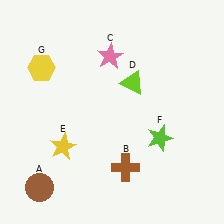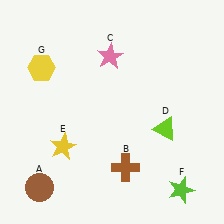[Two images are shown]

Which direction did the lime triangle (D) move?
The lime triangle (D) moved down.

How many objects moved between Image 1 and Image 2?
2 objects moved between the two images.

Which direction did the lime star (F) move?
The lime star (F) moved down.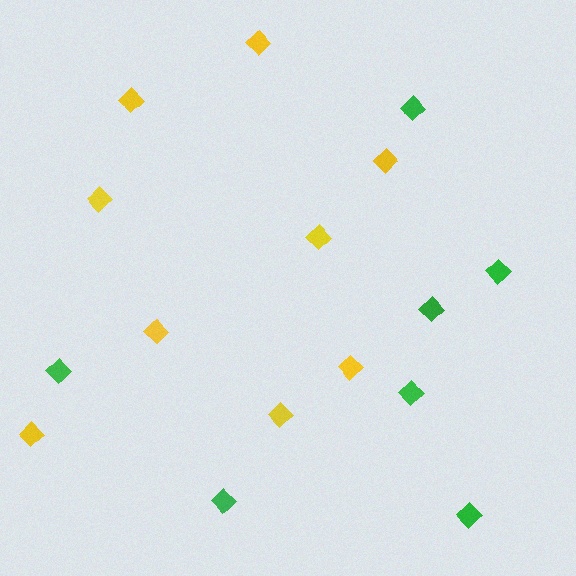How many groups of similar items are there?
There are 2 groups: one group of yellow diamonds (9) and one group of green diamonds (7).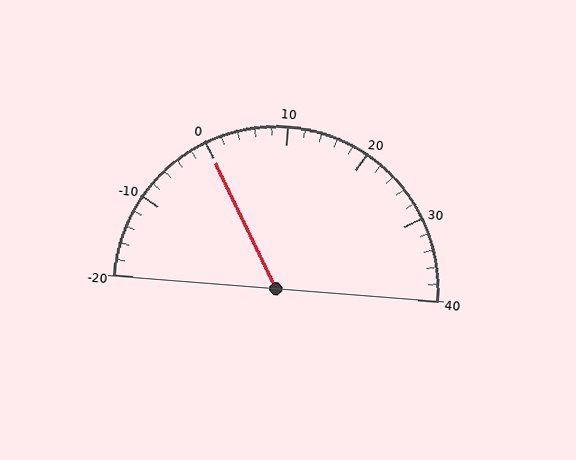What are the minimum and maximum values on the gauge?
The gauge ranges from -20 to 40.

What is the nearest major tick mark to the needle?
The nearest major tick mark is 0.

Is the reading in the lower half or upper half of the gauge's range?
The reading is in the lower half of the range (-20 to 40).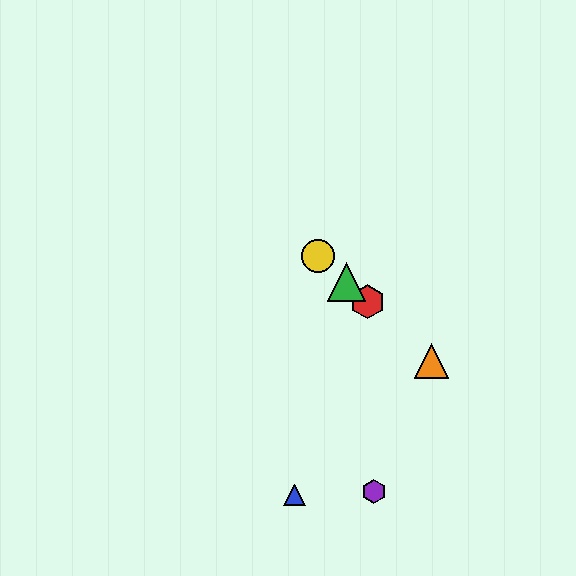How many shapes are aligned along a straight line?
4 shapes (the red hexagon, the green triangle, the yellow circle, the orange triangle) are aligned along a straight line.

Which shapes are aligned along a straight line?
The red hexagon, the green triangle, the yellow circle, the orange triangle are aligned along a straight line.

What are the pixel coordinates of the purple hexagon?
The purple hexagon is at (374, 492).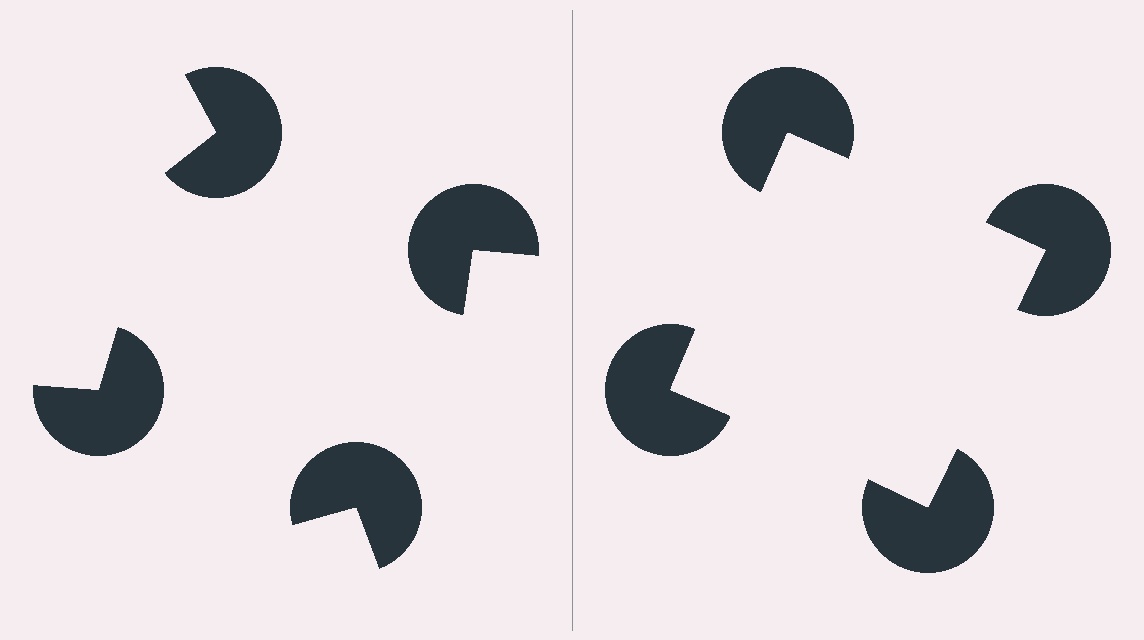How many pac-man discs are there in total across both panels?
8 — 4 on each side.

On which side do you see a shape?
An illusory square appears on the right side. On the left side the wedge cuts are rotated, so no coherent shape forms.